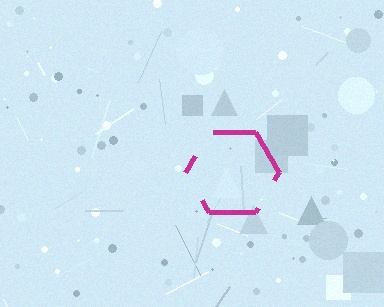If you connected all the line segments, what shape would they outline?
They would outline a hexagon.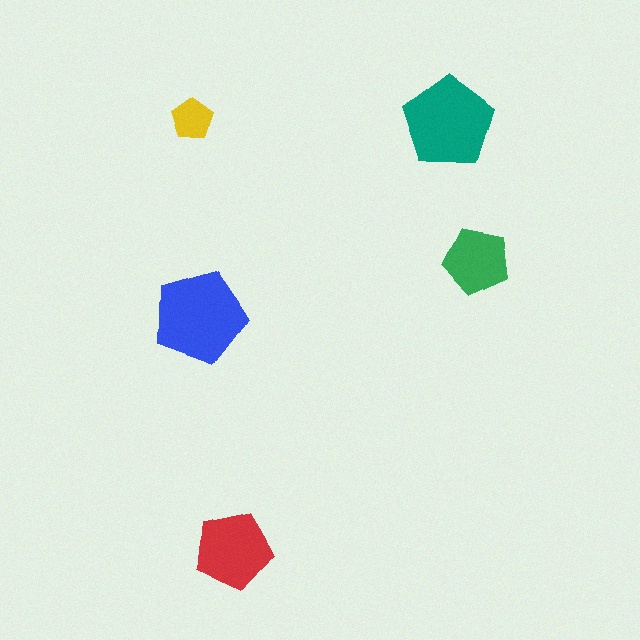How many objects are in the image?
There are 5 objects in the image.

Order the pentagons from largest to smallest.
the blue one, the teal one, the red one, the green one, the yellow one.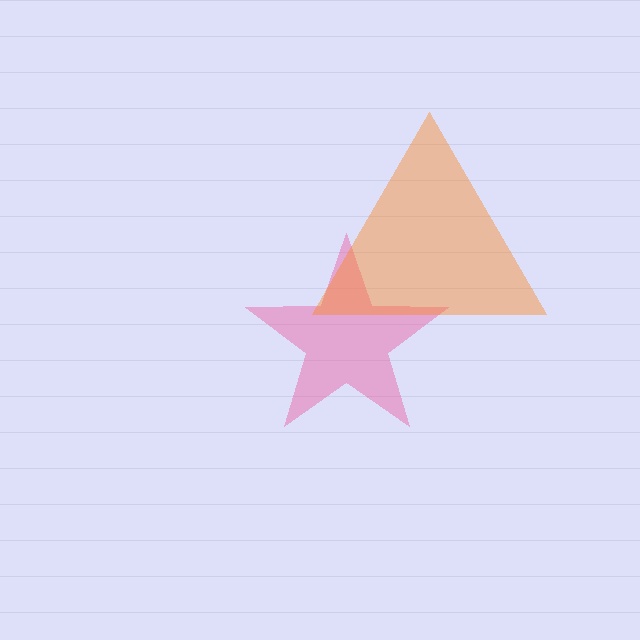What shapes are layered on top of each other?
The layered shapes are: a pink star, an orange triangle.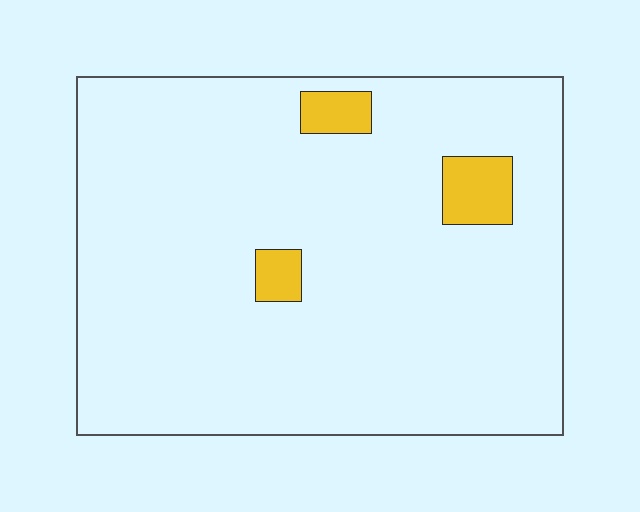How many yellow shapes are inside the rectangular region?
3.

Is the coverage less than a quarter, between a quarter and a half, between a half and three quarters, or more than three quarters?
Less than a quarter.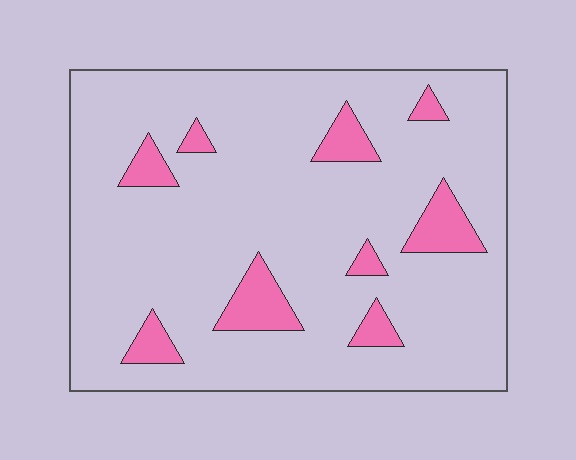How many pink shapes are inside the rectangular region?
9.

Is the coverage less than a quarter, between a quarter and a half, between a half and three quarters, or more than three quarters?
Less than a quarter.